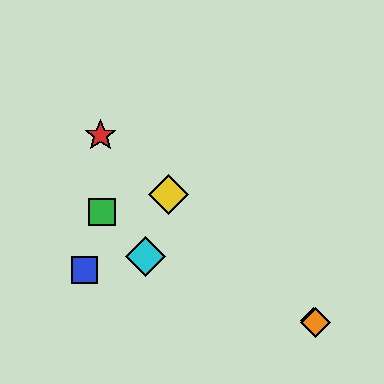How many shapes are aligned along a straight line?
4 shapes (the red star, the yellow diamond, the purple diamond, the orange diamond) are aligned along a straight line.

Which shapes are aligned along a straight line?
The red star, the yellow diamond, the purple diamond, the orange diamond are aligned along a straight line.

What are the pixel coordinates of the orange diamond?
The orange diamond is at (315, 323).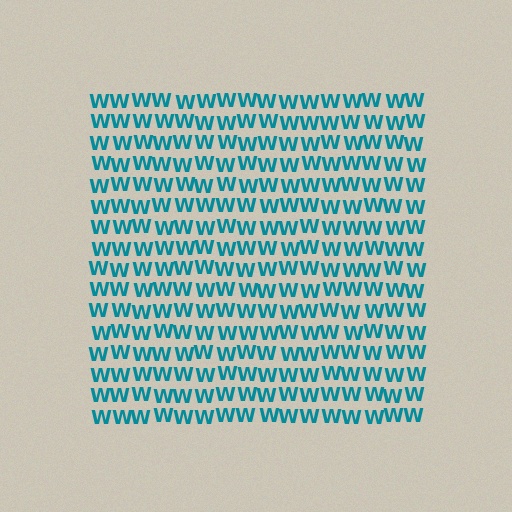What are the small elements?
The small elements are letter W's.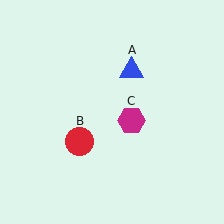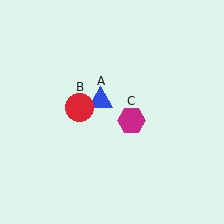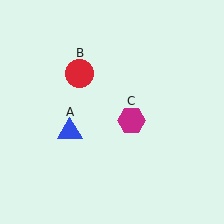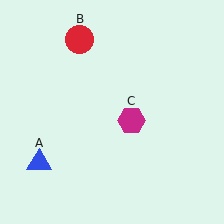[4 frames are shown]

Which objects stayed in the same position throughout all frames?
Magenta hexagon (object C) remained stationary.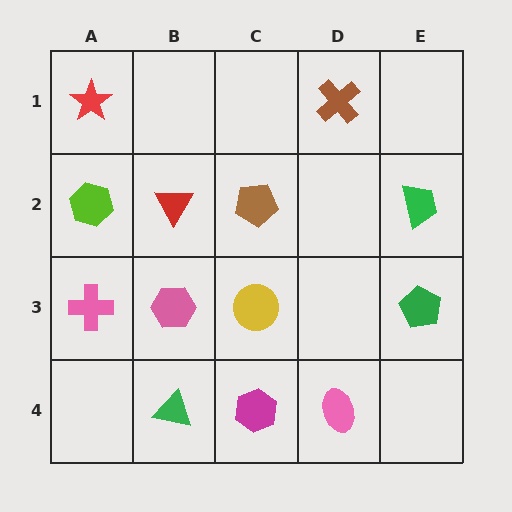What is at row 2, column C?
A brown pentagon.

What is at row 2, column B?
A red triangle.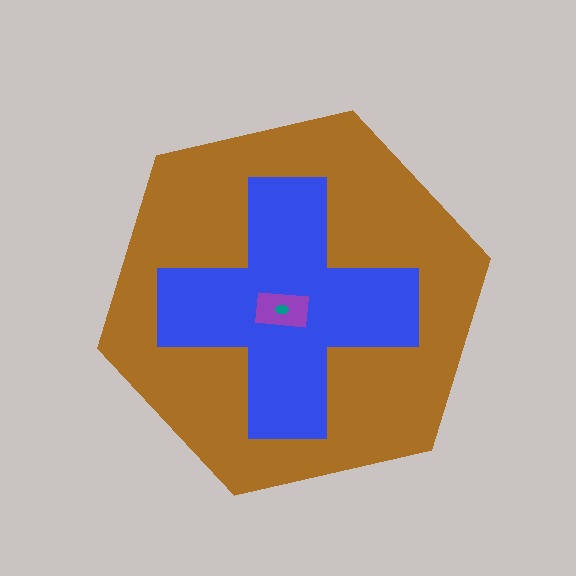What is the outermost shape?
The brown hexagon.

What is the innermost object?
The teal ellipse.